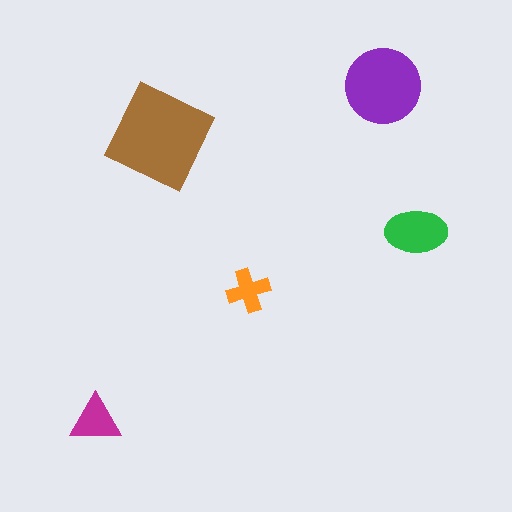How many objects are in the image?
There are 5 objects in the image.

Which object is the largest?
The brown diamond.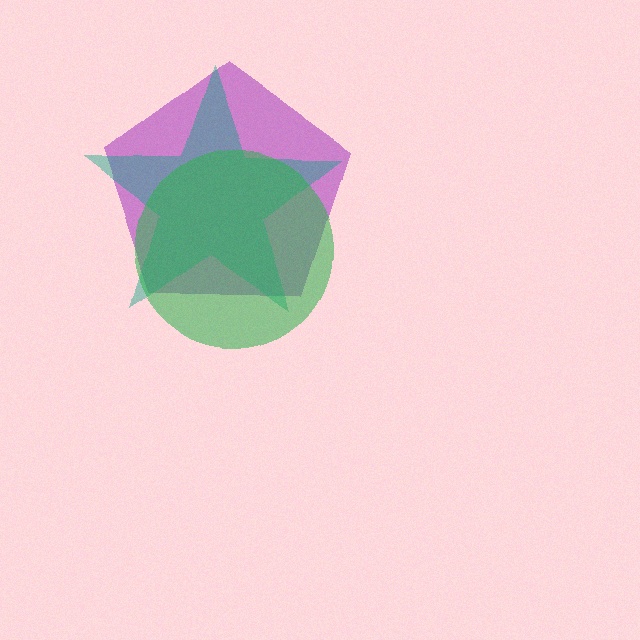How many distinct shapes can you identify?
There are 3 distinct shapes: a purple pentagon, a teal star, a green circle.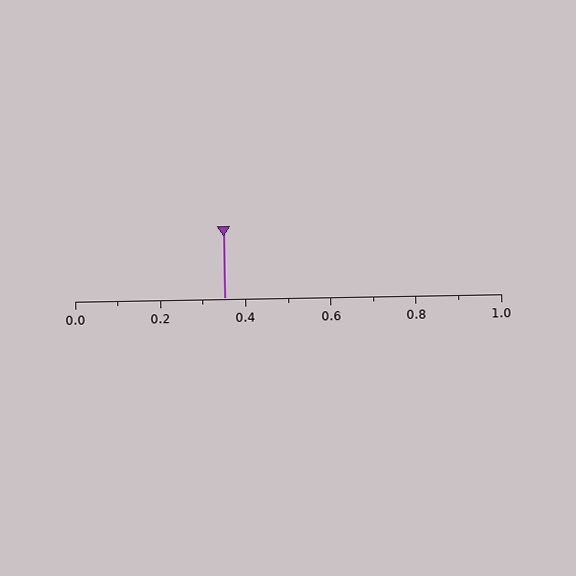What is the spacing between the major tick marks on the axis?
The major ticks are spaced 0.2 apart.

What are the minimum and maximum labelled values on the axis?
The axis runs from 0.0 to 1.0.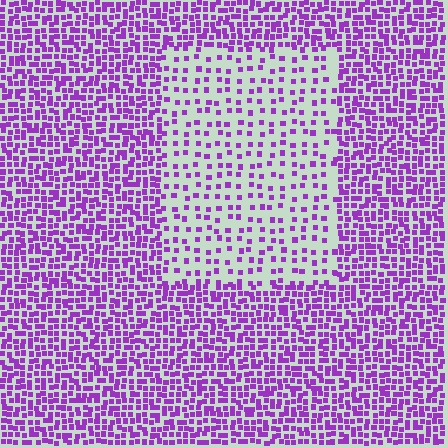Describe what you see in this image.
The image contains small purple elements arranged at two different densities. A rectangle-shaped region is visible where the elements are less densely packed than the surrounding area.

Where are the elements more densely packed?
The elements are more densely packed outside the rectangle boundary.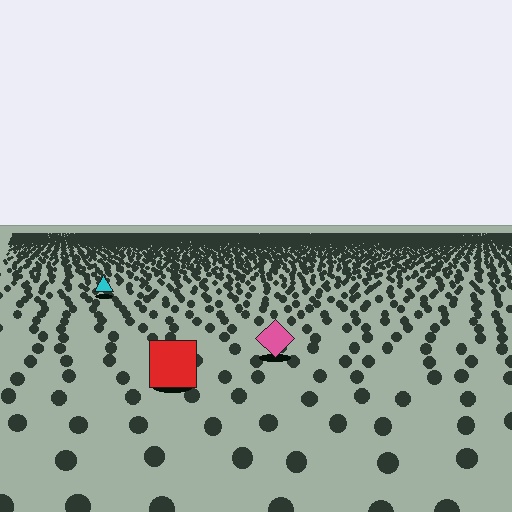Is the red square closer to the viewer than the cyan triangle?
Yes. The red square is closer — you can tell from the texture gradient: the ground texture is coarser near it.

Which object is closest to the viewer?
The red square is closest. The texture marks near it are larger and more spread out.